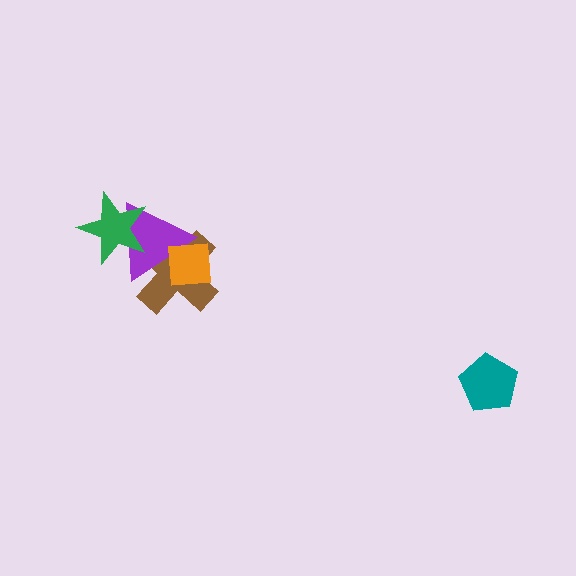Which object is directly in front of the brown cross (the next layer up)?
The purple triangle is directly in front of the brown cross.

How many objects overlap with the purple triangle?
3 objects overlap with the purple triangle.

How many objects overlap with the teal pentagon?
0 objects overlap with the teal pentagon.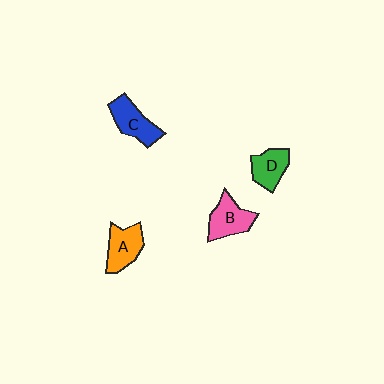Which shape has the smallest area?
Shape D (green).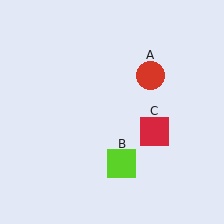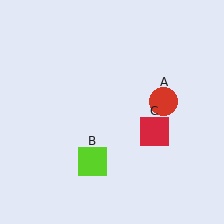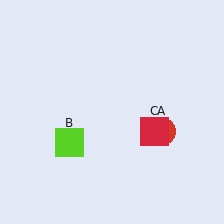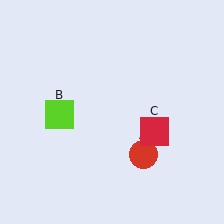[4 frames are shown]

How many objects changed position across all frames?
2 objects changed position: red circle (object A), lime square (object B).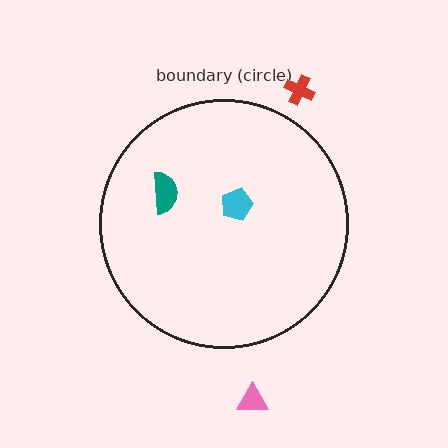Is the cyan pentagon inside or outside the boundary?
Inside.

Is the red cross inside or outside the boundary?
Outside.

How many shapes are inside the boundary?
2 inside, 2 outside.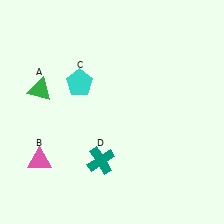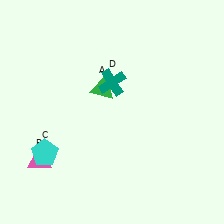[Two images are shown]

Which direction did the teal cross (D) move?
The teal cross (D) moved up.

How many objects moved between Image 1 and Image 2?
3 objects moved between the two images.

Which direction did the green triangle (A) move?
The green triangle (A) moved right.